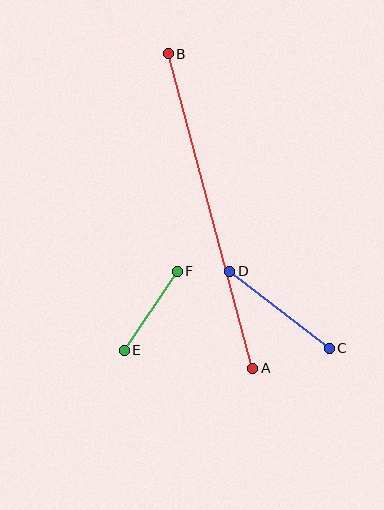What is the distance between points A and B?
The distance is approximately 325 pixels.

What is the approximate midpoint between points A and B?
The midpoint is at approximately (211, 211) pixels.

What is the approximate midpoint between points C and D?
The midpoint is at approximately (279, 310) pixels.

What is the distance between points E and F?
The distance is approximately 95 pixels.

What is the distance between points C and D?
The distance is approximately 126 pixels.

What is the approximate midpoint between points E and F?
The midpoint is at approximately (151, 311) pixels.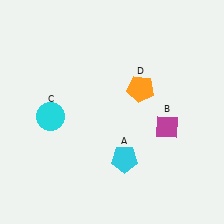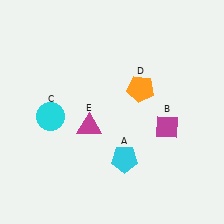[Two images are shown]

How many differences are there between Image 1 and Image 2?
There is 1 difference between the two images.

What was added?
A magenta triangle (E) was added in Image 2.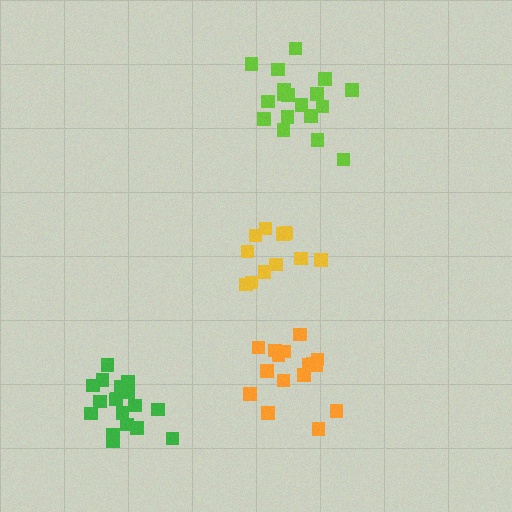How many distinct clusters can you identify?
There are 4 distinct clusters.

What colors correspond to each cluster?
The clusters are colored: yellow, orange, lime, green.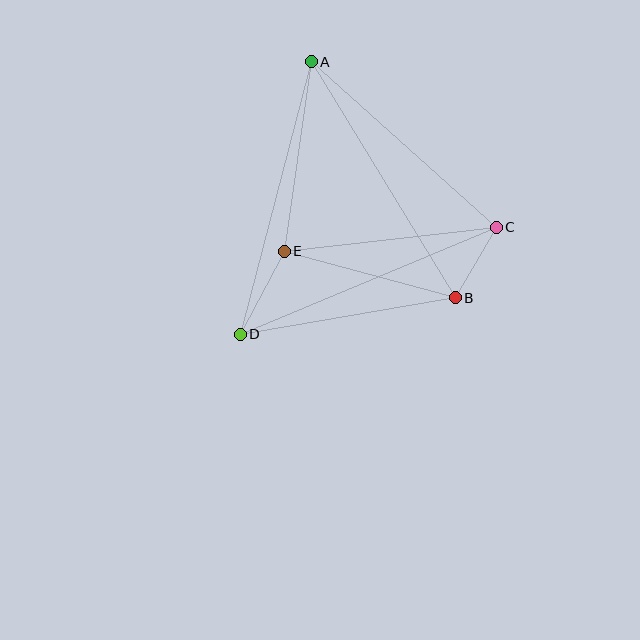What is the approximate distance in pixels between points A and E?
The distance between A and E is approximately 192 pixels.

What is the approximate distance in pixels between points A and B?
The distance between A and B is approximately 277 pixels.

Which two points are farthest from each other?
Points A and D are farthest from each other.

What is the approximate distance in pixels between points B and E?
The distance between B and E is approximately 177 pixels.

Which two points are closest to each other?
Points B and C are closest to each other.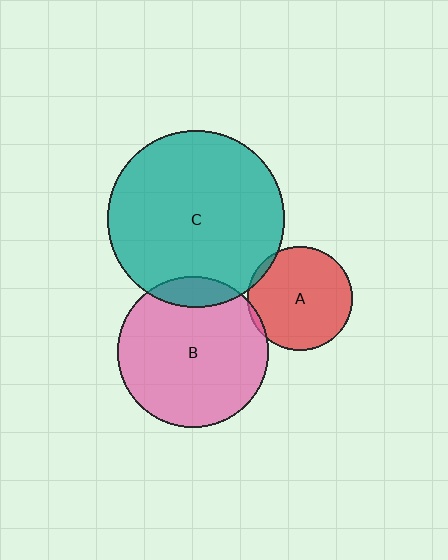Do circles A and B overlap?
Yes.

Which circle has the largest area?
Circle C (teal).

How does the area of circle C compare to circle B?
Approximately 1.4 times.